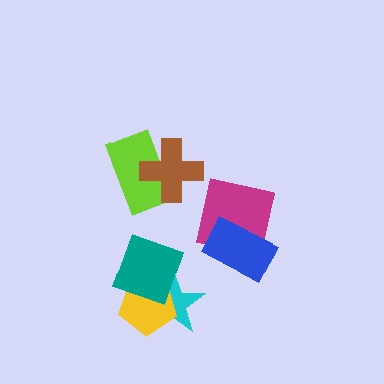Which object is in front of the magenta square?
The blue rectangle is in front of the magenta square.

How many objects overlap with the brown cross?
1 object overlaps with the brown cross.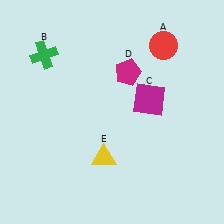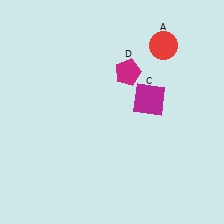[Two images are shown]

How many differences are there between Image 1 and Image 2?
There are 2 differences between the two images.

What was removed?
The yellow triangle (E), the green cross (B) were removed in Image 2.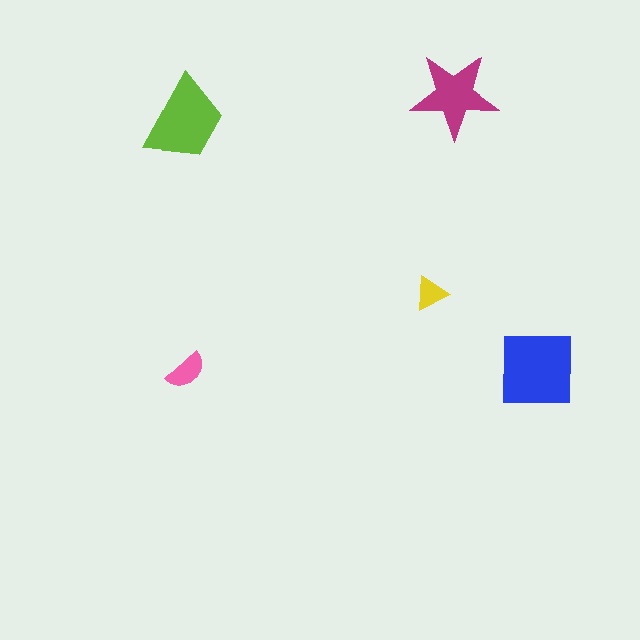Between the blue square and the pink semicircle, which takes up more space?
The blue square.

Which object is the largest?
The blue square.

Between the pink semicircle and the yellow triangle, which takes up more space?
The pink semicircle.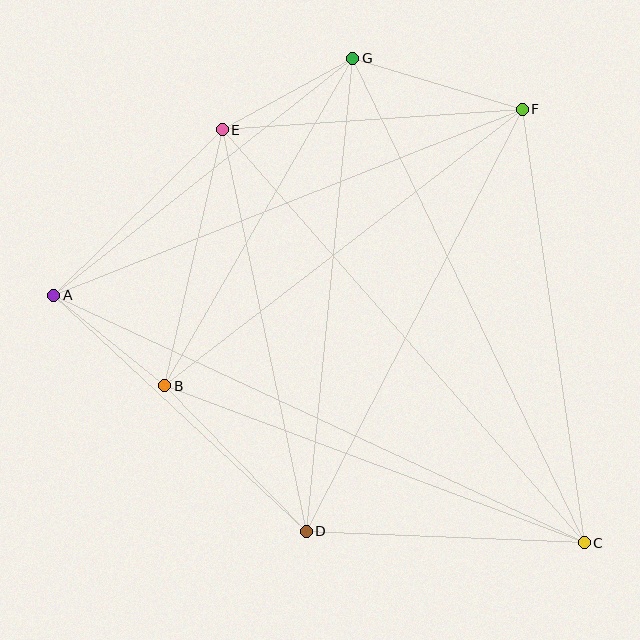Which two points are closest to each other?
Points A and B are closest to each other.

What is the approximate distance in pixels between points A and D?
The distance between A and D is approximately 345 pixels.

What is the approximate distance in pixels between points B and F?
The distance between B and F is approximately 452 pixels.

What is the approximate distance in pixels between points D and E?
The distance between D and E is approximately 410 pixels.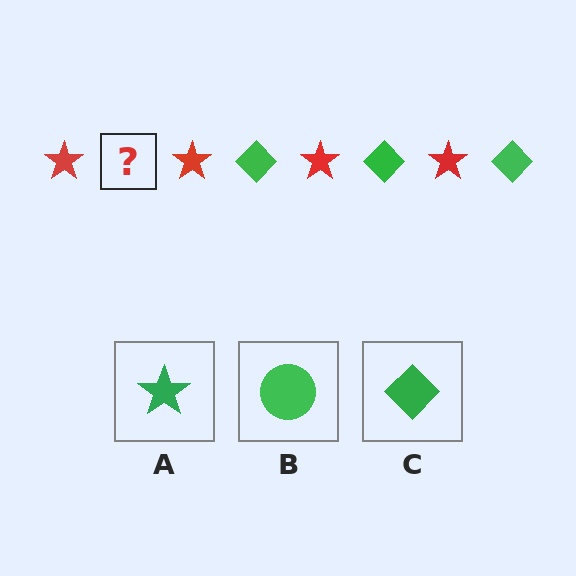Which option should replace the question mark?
Option C.